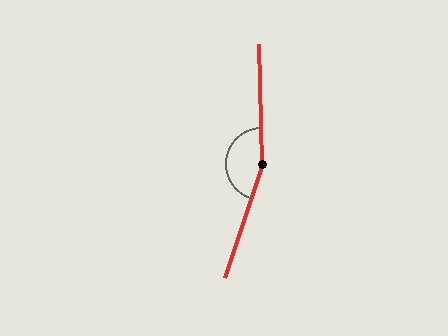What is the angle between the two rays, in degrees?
Approximately 160 degrees.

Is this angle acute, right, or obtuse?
It is obtuse.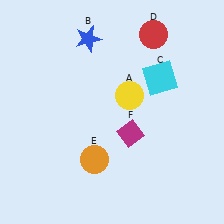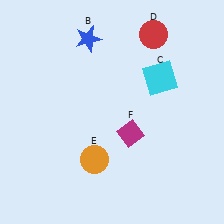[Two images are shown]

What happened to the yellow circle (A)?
The yellow circle (A) was removed in Image 2. It was in the top-right area of Image 1.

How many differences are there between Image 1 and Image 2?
There is 1 difference between the two images.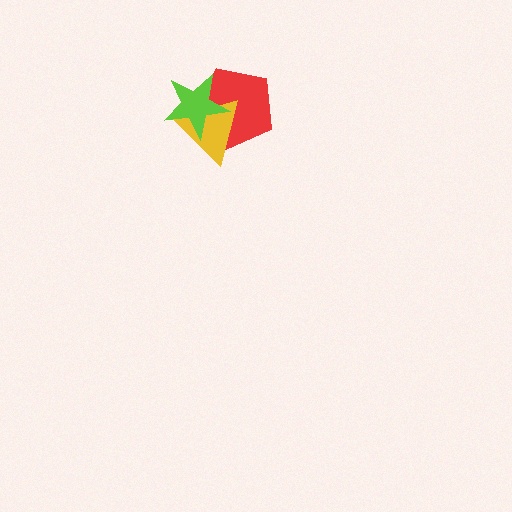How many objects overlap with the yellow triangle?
2 objects overlap with the yellow triangle.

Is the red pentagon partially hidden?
Yes, it is partially covered by another shape.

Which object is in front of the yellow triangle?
The lime star is in front of the yellow triangle.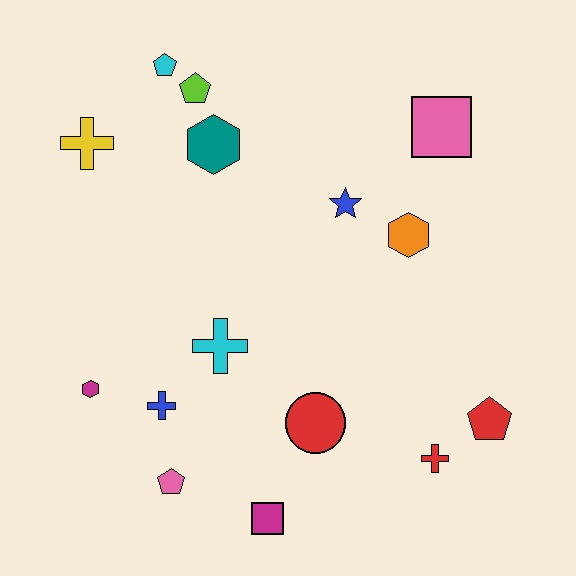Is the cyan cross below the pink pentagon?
No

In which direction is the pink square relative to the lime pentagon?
The pink square is to the right of the lime pentagon.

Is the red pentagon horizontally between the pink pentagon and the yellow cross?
No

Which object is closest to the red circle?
The magenta square is closest to the red circle.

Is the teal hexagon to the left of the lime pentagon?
No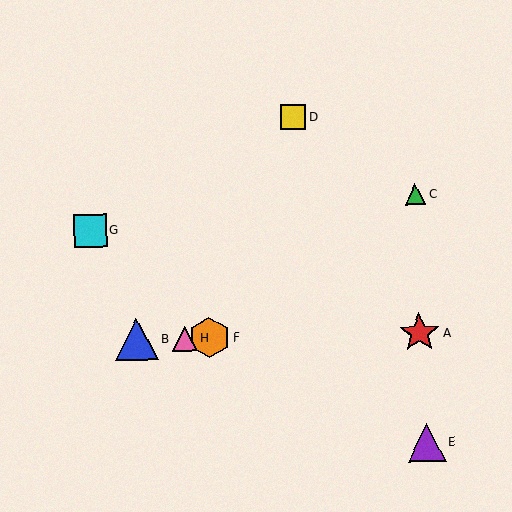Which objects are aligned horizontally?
Objects A, B, F, H are aligned horizontally.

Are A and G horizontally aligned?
No, A is at y≈333 and G is at y≈231.